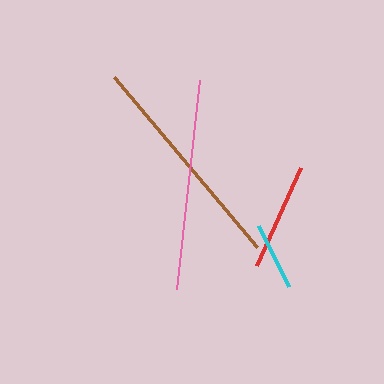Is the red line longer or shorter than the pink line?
The pink line is longer than the red line.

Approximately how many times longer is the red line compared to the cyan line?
The red line is approximately 1.6 times the length of the cyan line.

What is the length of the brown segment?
The brown segment is approximately 223 pixels long.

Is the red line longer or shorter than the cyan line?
The red line is longer than the cyan line.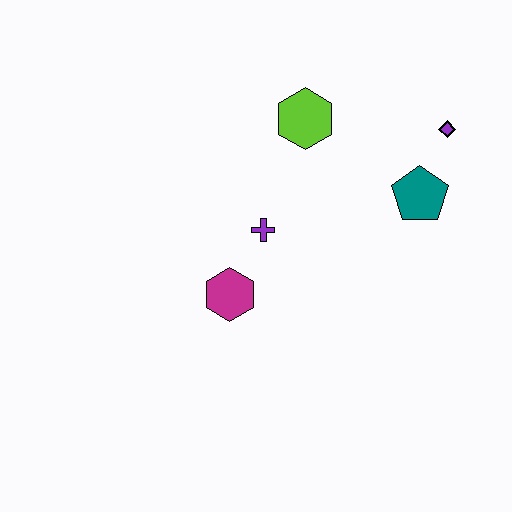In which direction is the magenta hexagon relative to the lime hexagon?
The magenta hexagon is below the lime hexagon.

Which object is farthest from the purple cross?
The purple diamond is farthest from the purple cross.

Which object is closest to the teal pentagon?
The purple diamond is closest to the teal pentagon.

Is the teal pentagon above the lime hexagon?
No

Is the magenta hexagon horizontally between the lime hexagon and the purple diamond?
No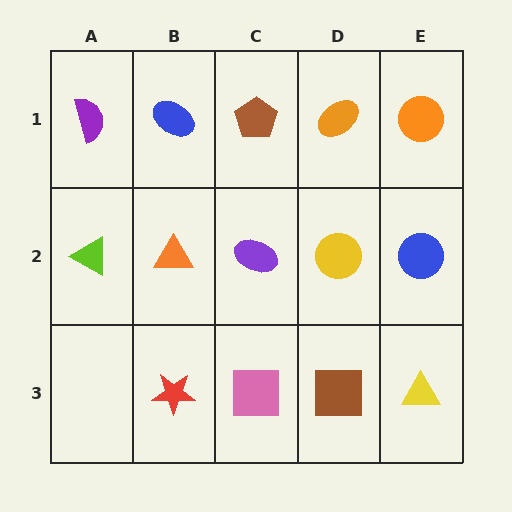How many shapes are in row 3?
4 shapes.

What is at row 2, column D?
A yellow circle.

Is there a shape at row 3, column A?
No, that cell is empty.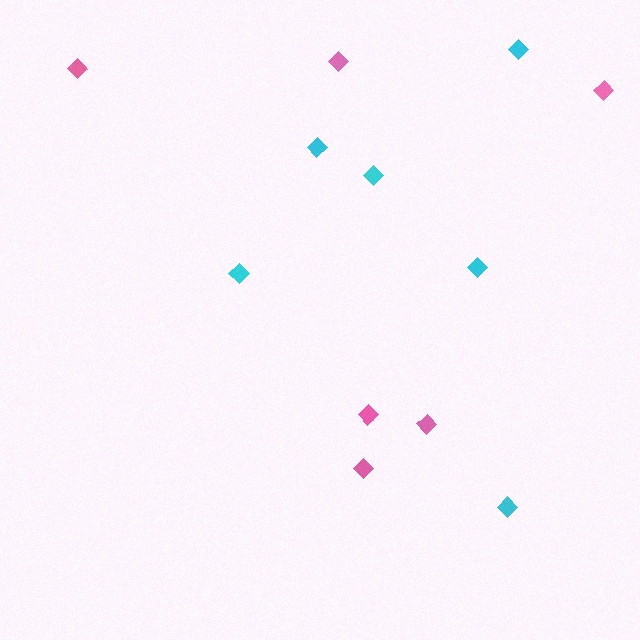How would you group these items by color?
There are 2 groups: one group of cyan diamonds (6) and one group of pink diamonds (6).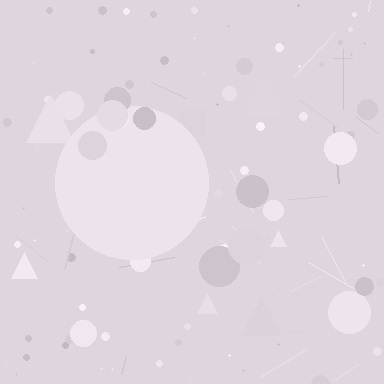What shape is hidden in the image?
A circle is hidden in the image.